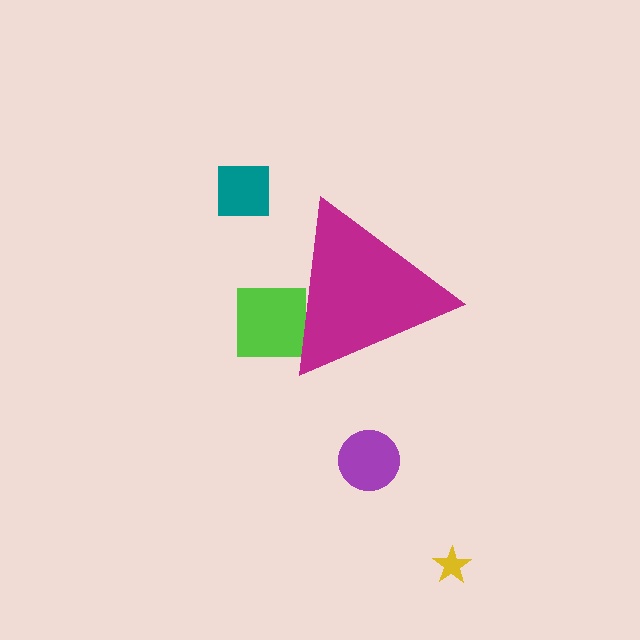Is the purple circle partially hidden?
No, the purple circle is fully visible.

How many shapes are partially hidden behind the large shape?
1 shape is partially hidden.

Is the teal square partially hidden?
No, the teal square is fully visible.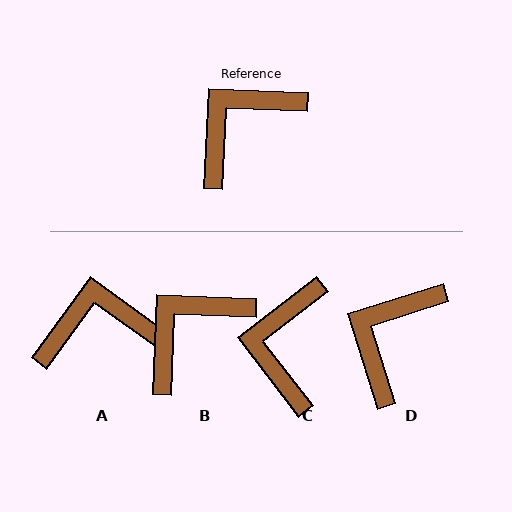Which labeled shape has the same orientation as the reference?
B.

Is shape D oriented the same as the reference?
No, it is off by about 20 degrees.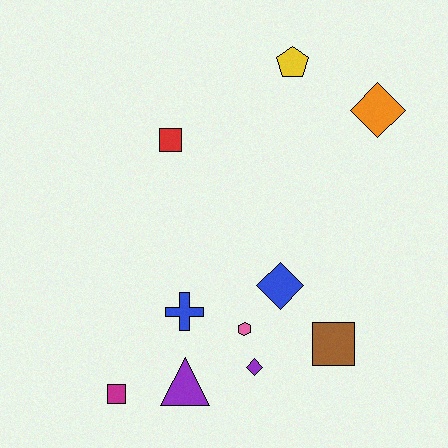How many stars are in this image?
There are no stars.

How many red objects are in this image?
There is 1 red object.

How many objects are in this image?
There are 10 objects.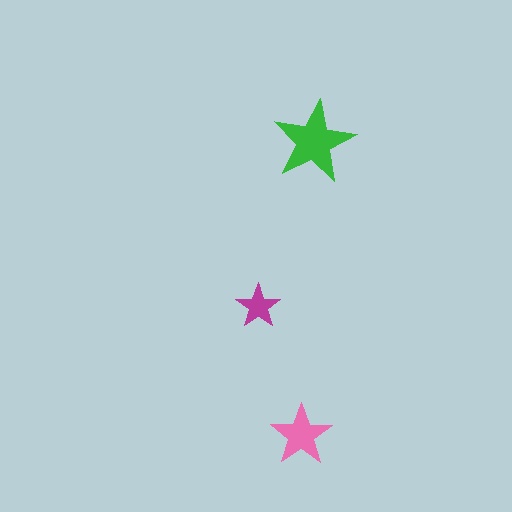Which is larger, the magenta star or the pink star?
The pink one.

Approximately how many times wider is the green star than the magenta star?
About 2 times wider.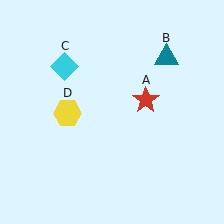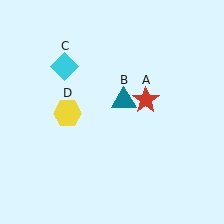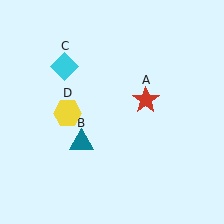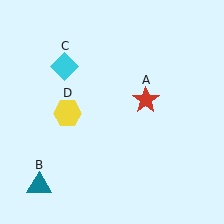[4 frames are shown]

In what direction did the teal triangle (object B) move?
The teal triangle (object B) moved down and to the left.